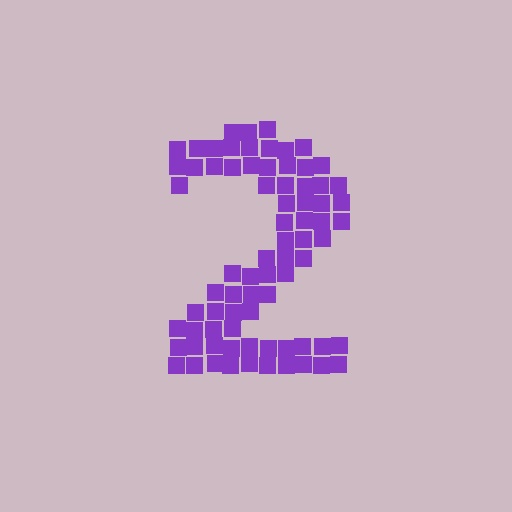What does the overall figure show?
The overall figure shows the digit 2.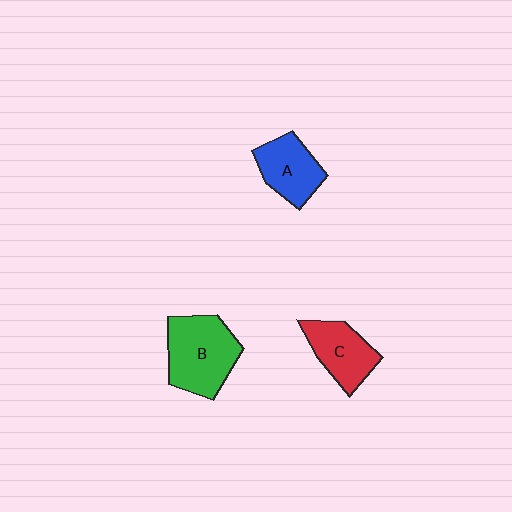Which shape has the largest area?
Shape B (green).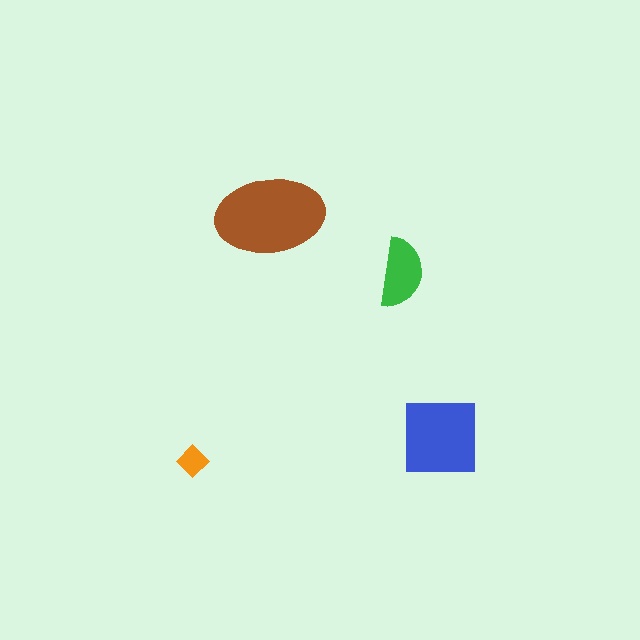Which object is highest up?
The brown ellipse is topmost.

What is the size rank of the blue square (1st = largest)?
2nd.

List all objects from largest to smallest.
The brown ellipse, the blue square, the green semicircle, the orange diamond.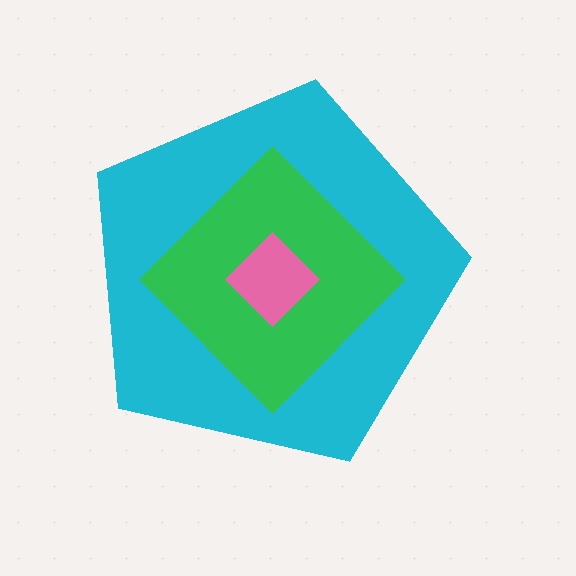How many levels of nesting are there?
3.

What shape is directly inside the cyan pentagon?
The green diamond.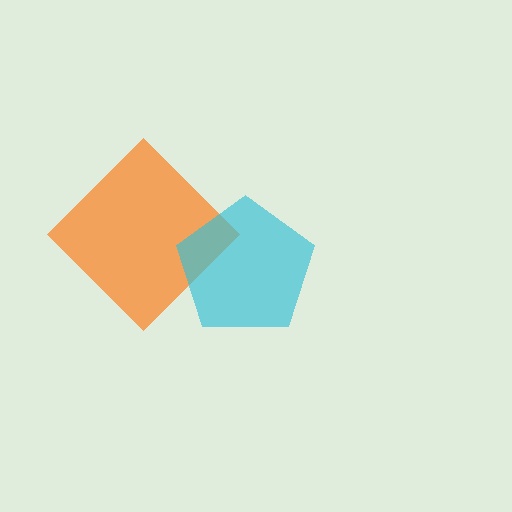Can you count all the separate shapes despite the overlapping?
Yes, there are 2 separate shapes.